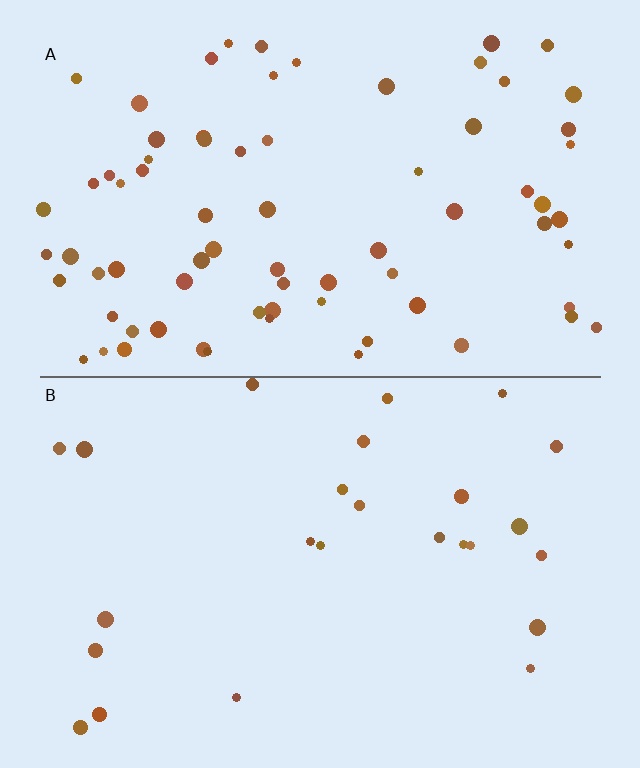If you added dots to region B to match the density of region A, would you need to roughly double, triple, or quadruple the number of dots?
Approximately triple.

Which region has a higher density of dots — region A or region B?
A (the top).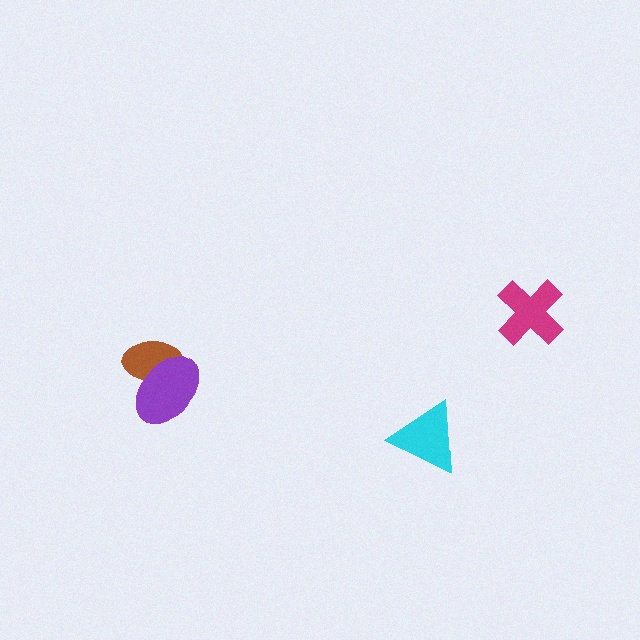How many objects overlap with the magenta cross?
0 objects overlap with the magenta cross.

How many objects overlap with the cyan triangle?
0 objects overlap with the cyan triangle.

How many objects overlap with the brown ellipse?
1 object overlaps with the brown ellipse.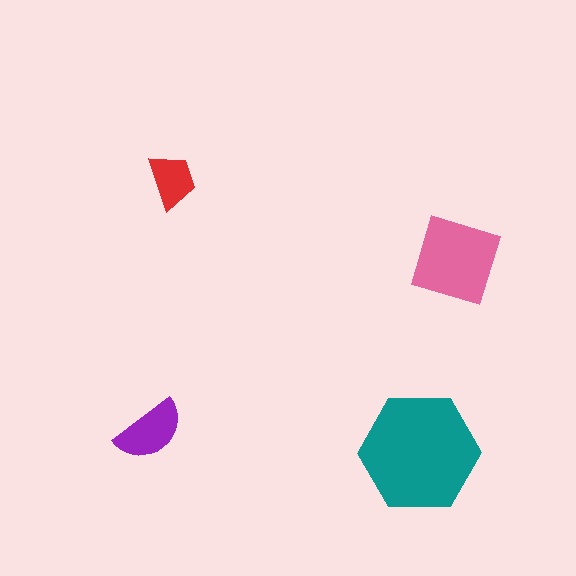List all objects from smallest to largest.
The red trapezoid, the purple semicircle, the pink diamond, the teal hexagon.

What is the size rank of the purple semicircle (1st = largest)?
3rd.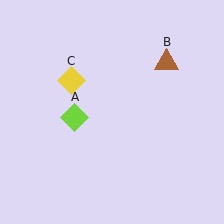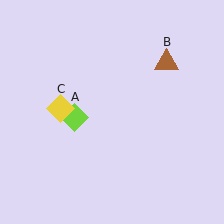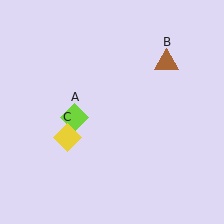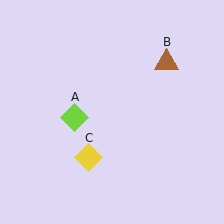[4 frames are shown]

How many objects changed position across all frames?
1 object changed position: yellow diamond (object C).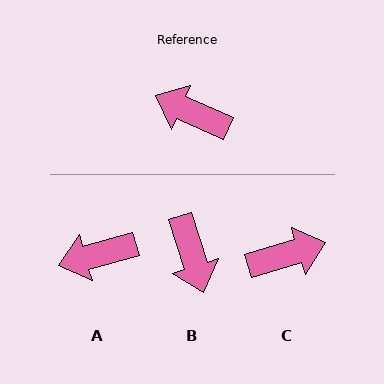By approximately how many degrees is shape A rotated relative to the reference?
Approximately 40 degrees counter-clockwise.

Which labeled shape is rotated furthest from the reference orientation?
C, about 139 degrees away.